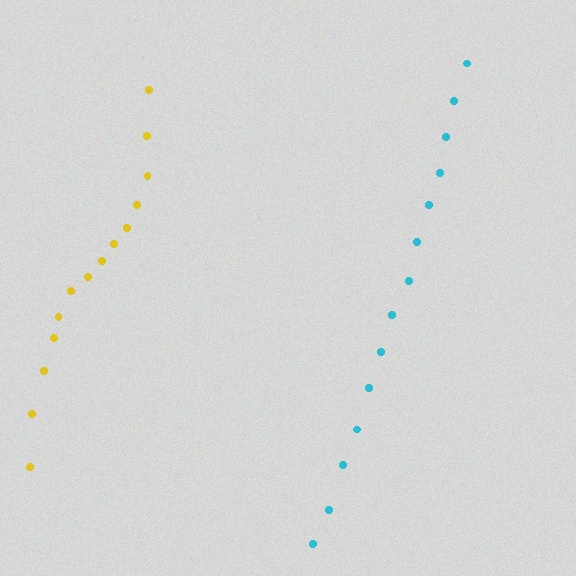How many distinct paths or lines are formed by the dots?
There are 2 distinct paths.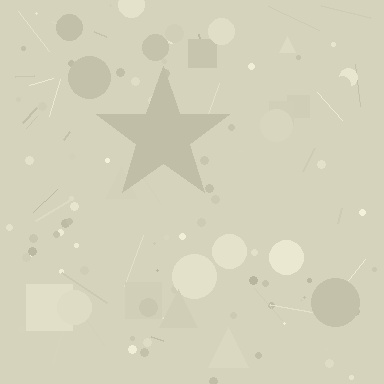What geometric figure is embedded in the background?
A star is embedded in the background.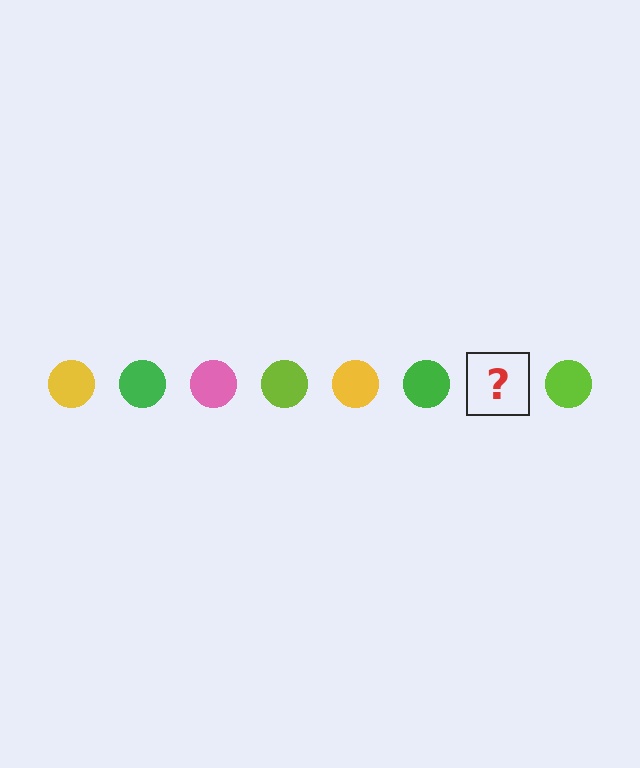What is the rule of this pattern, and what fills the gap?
The rule is that the pattern cycles through yellow, green, pink, lime circles. The gap should be filled with a pink circle.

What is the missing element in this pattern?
The missing element is a pink circle.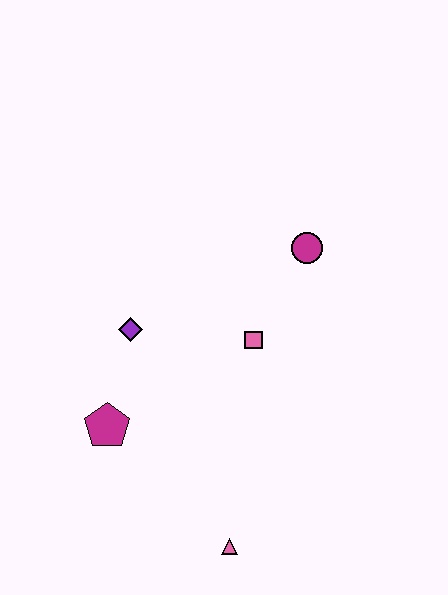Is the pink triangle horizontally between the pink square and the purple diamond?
Yes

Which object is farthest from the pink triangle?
The magenta circle is farthest from the pink triangle.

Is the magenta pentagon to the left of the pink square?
Yes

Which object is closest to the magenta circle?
The pink square is closest to the magenta circle.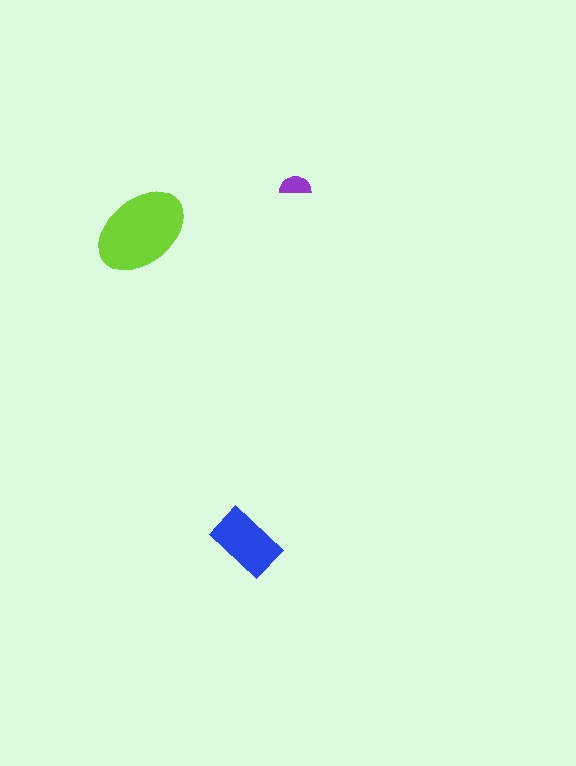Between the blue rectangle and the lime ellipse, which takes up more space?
The lime ellipse.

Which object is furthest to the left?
The lime ellipse is leftmost.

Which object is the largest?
The lime ellipse.